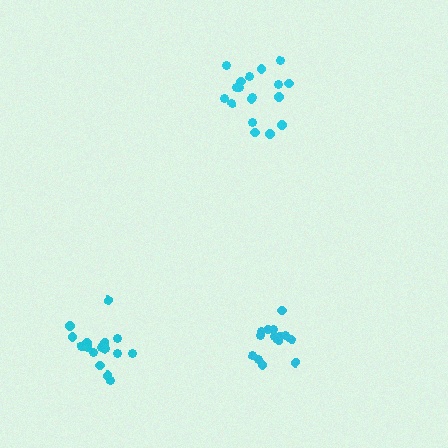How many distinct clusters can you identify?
There are 3 distinct clusters.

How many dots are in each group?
Group 1: 14 dots, Group 2: 17 dots, Group 3: 18 dots (49 total).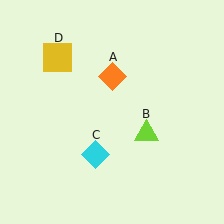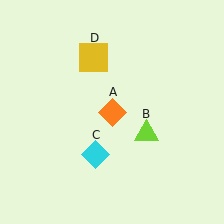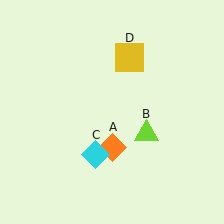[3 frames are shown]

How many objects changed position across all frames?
2 objects changed position: orange diamond (object A), yellow square (object D).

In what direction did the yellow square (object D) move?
The yellow square (object D) moved right.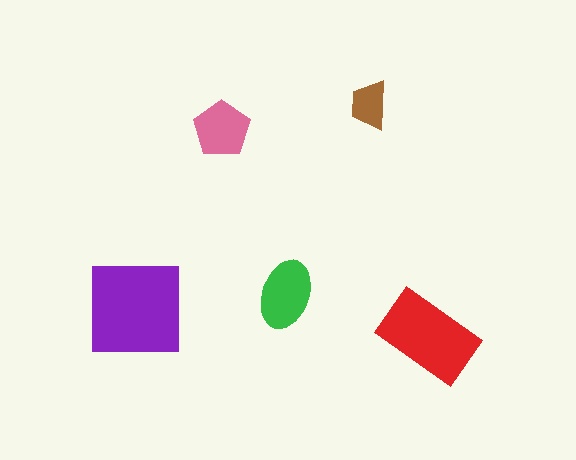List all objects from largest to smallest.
The purple square, the red rectangle, the green ellipse, the pink pentagon, the brown trapezoid.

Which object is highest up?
The brown trapezoid is topmost.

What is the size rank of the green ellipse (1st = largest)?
3rd.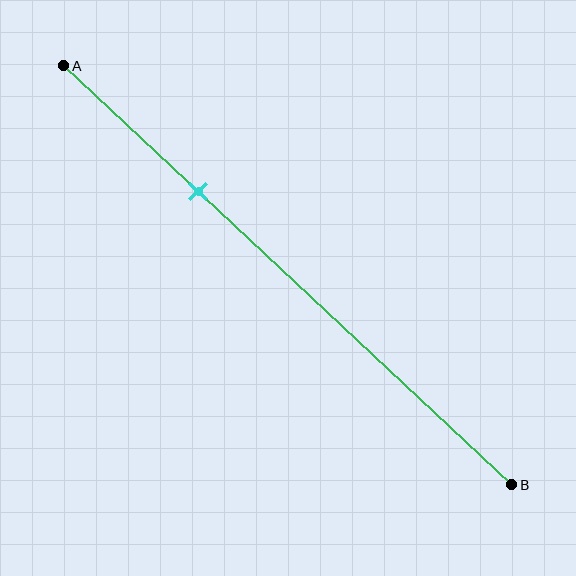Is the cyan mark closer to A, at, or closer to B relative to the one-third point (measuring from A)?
The cyan mark is closer to point A than the one-third point of segment AB.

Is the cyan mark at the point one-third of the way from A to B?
No, the mark is at about 30% from A, not at the 33% one-third point.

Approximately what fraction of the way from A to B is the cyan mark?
The cyan mark is approximately 30% of the way from A to B.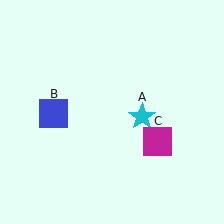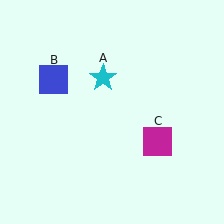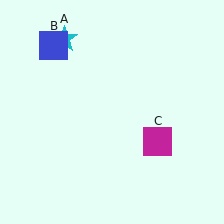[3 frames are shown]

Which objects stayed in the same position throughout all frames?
Magenta square (object C) remained stationary.